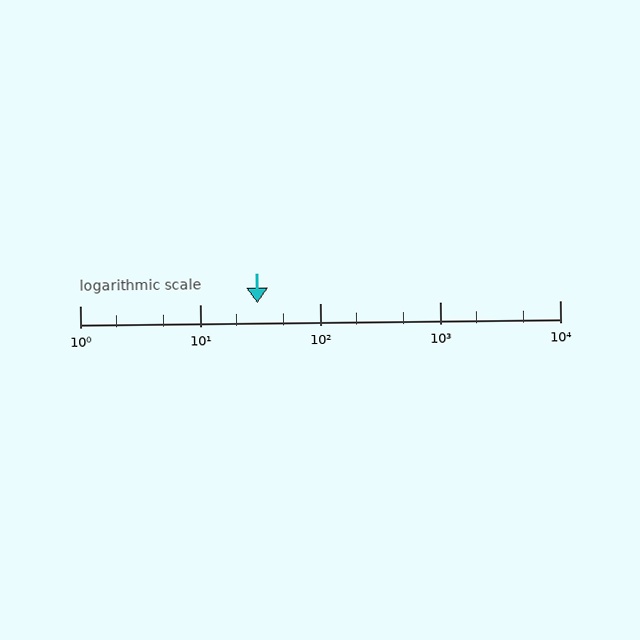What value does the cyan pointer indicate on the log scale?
The pointer indicates approximately 30.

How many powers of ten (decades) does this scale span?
The scale spans 4 decades, from 1 to 10000.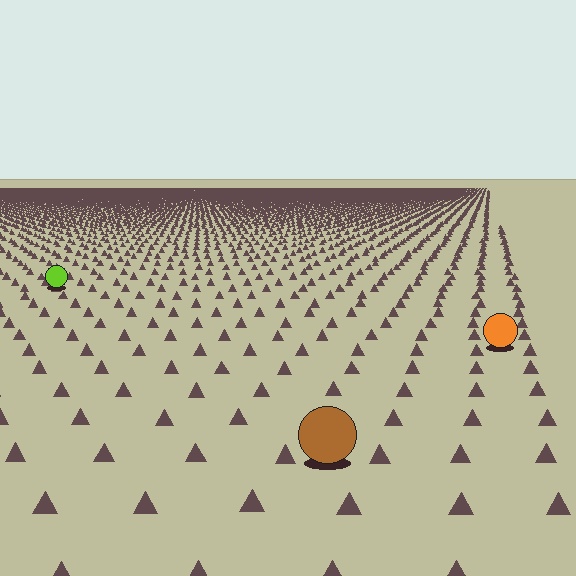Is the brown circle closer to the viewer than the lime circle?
Yes. The brown circle is closer — you can tell from the texture gradient: the ground texture is coarser near it.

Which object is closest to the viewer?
The brown circle is closest. The texture marks near it are larger and more spread out.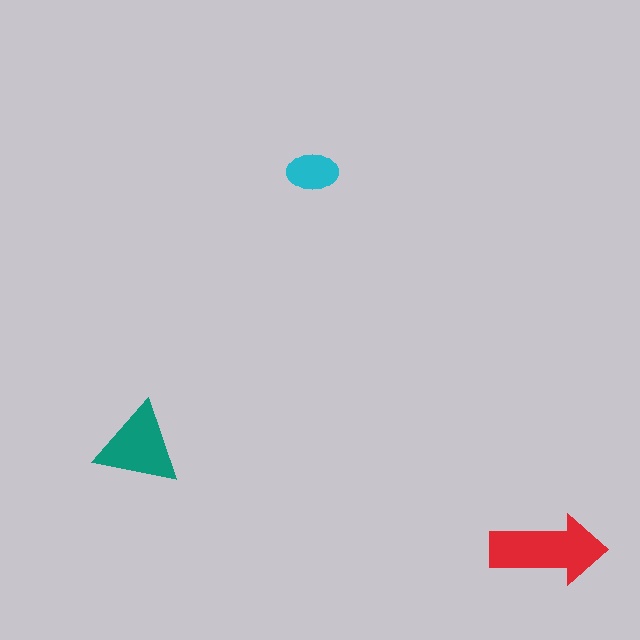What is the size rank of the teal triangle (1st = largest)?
2nd.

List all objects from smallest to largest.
The cyan ellipse, the teal triangle, the red arrow.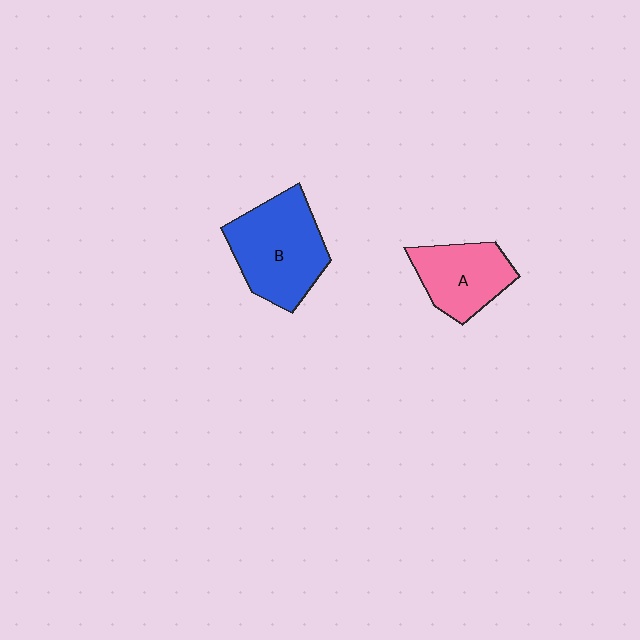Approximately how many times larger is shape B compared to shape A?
Approximately 1.4 times.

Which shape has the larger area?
Shape B (blue).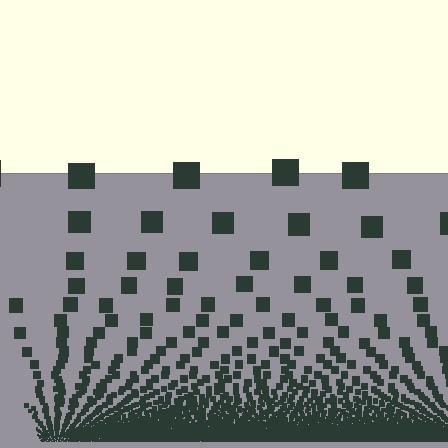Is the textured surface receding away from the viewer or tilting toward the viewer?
The surface appears to tilt toward the viewer. Texture elements get larger and sparser toward the top.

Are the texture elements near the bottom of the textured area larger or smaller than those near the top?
Smaller. The gradient is inverted — elements near the bottom are smaller and denser.